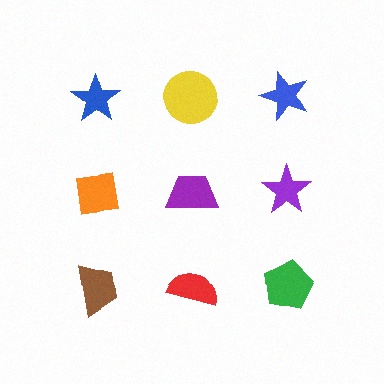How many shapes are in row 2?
3 shapes.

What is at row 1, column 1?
A blue star.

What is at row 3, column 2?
A red semicircle.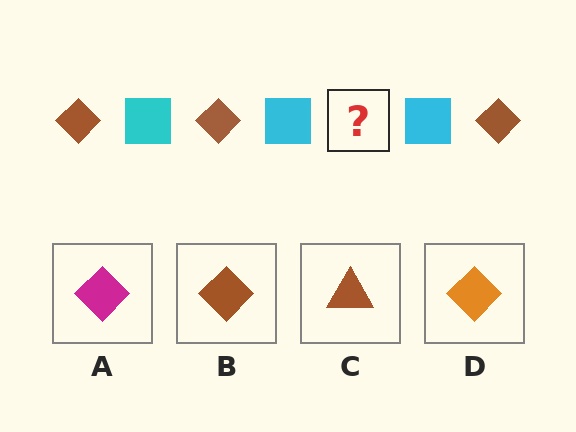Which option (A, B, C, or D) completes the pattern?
B.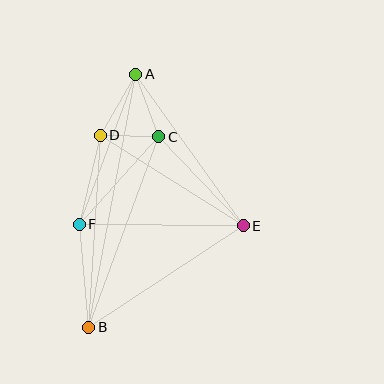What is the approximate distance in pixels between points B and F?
The distance between B and F is approximately 104 pixels.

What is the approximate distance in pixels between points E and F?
The distance between E and F is approximately 164 pixels.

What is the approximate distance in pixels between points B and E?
The distance between B and E is approximately 185 pixels.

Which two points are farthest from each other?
Points A and B are farthest from each other.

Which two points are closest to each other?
Points C and D are closest to each other.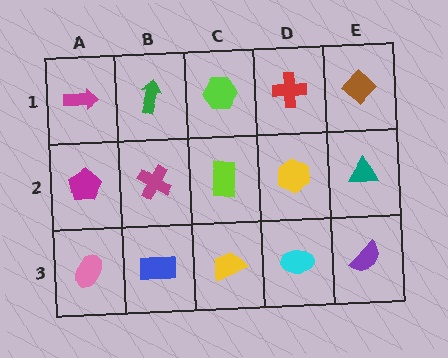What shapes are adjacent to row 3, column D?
A yellow hexagon (row 2, column D), a yellow trapezoid (row 3, column C), a purple semicircle (row 3, column E).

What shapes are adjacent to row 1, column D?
A yellow hexagon (row 2, column D), a lime hexagon (row 1, column C), a brown diamond (row 1, column E).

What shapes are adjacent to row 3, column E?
A teal triangle (row 2, column E), a cyan ellipse (row 3, column D).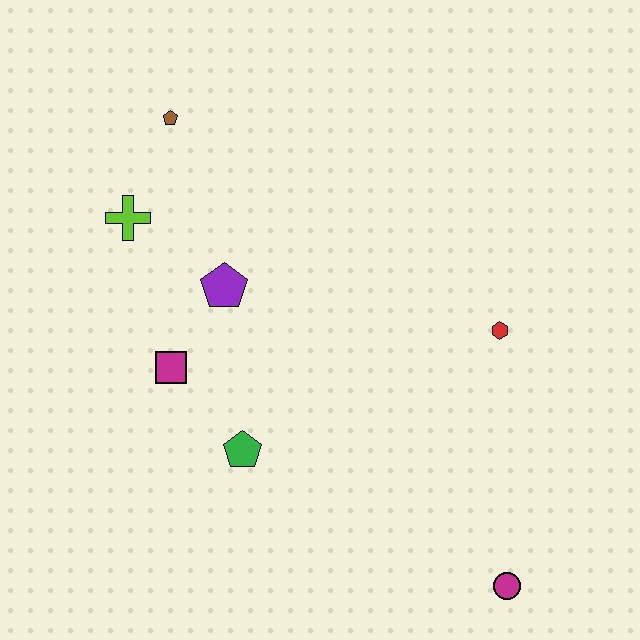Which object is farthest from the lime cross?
The magenta circle is farthest from the lime cross.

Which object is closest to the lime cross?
The brown pentagon is closest to the lime cross.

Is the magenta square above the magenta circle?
Yes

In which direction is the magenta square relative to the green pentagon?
The magenta square is above the green pentagon.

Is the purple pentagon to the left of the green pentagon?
Yes